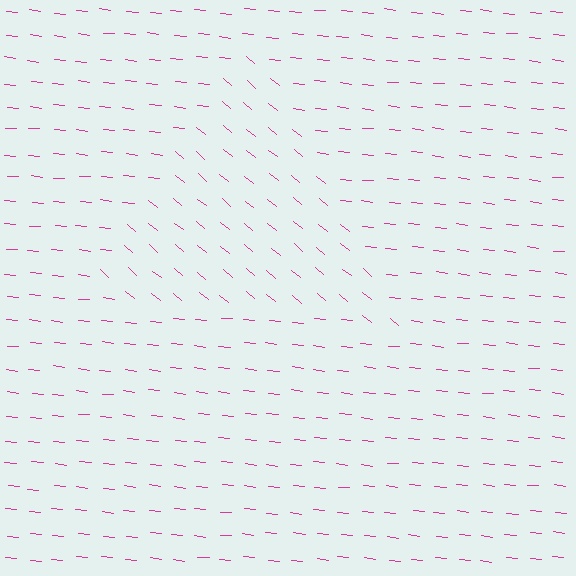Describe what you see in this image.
The image is filled with small magenta line segments. A triangle region in the image has lines oriented differently from the surrounding lines, creating a visible texture boundary.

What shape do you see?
I see a triangle.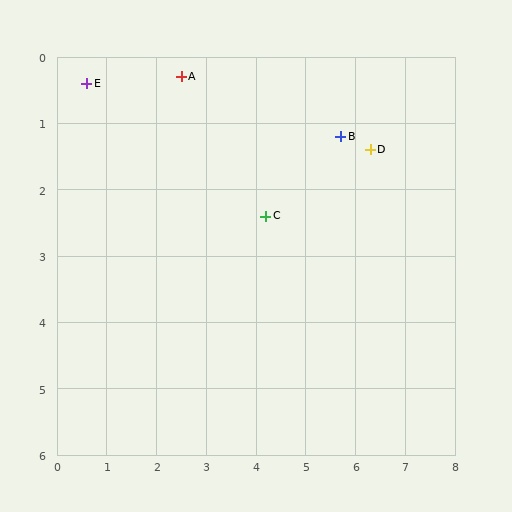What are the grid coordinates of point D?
Point D is at approximately (6.3, 1.4).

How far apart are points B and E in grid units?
Points B and E are about 5.2 grid units apart.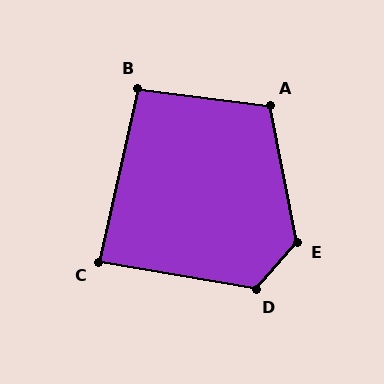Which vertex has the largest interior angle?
E, at approximately 128 degrees.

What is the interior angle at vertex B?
Approximately 96 degrees (obtuse).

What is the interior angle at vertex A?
Approximately 108 degrees (obtuse).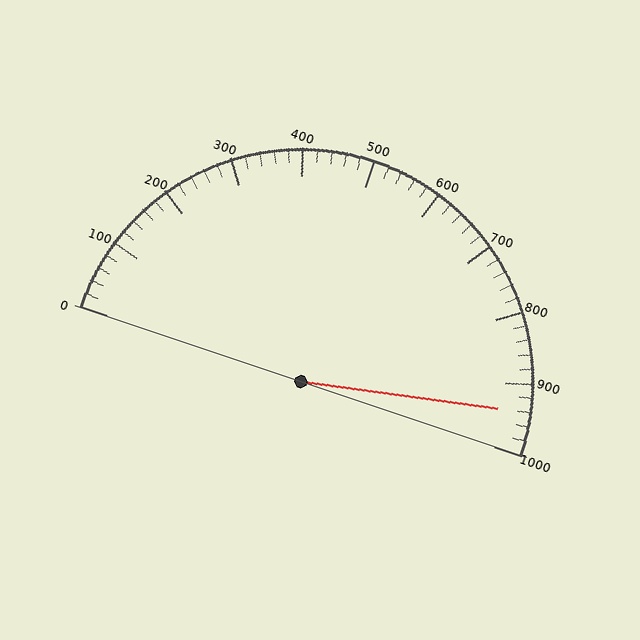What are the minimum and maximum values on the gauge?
The gauge ranges from 0 to 1000.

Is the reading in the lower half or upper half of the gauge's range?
The reading is in the upper half of the range (0 to 1000).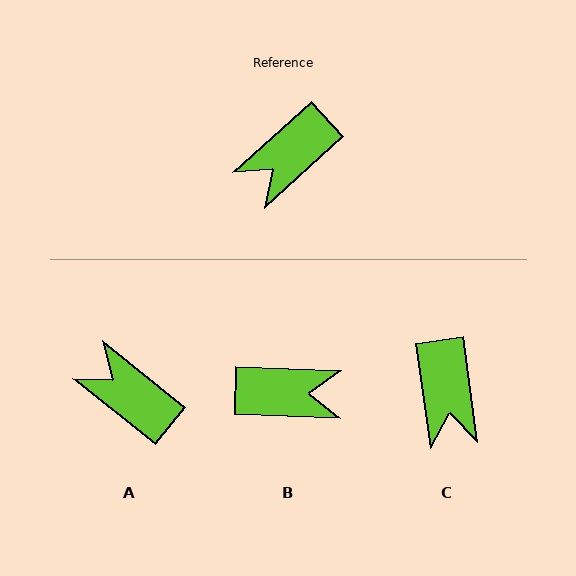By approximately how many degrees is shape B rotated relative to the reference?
Approximately 136 degrees counter-clockwise.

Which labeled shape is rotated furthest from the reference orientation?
B, about 136 degrees away.